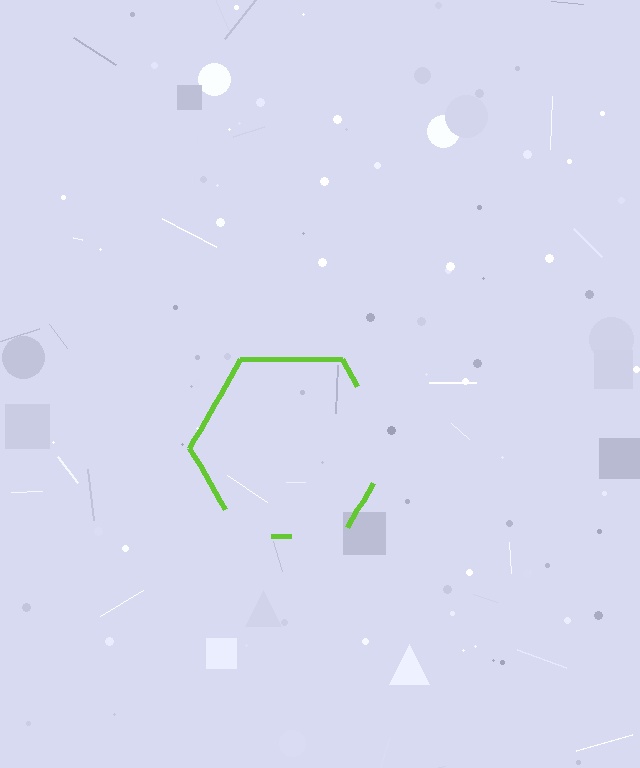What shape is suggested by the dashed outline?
The dashed outline suggests a hexagon.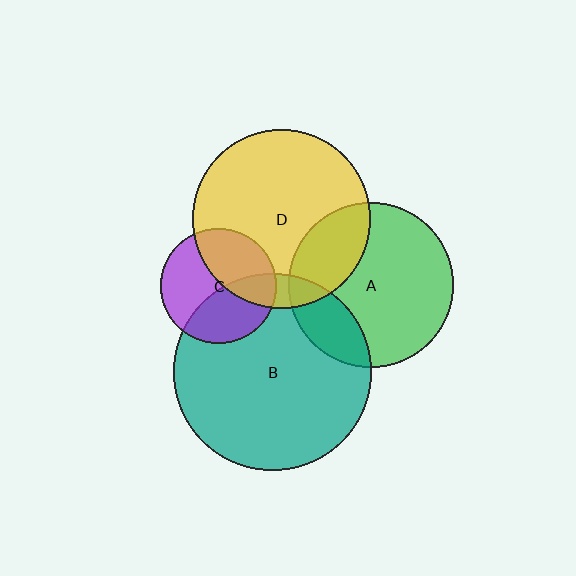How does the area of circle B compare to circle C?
Approximately 2.9 times.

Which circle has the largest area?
Circle B (teal).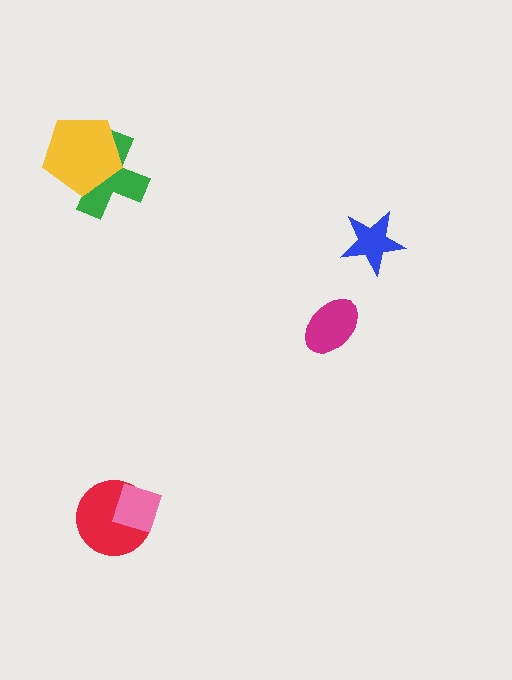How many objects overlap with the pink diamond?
1 object overlaps with the pink diamond.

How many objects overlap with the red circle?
1 object overlaps with the red circle.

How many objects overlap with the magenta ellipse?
0 objects overlap with the magenta ellipse.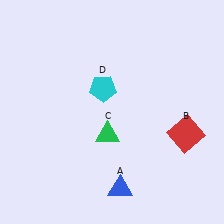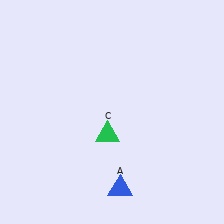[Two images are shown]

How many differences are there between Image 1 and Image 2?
There are 2 differences between the two images.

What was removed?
The red square (B), the cyan pentagon (D) were removed in Image 2.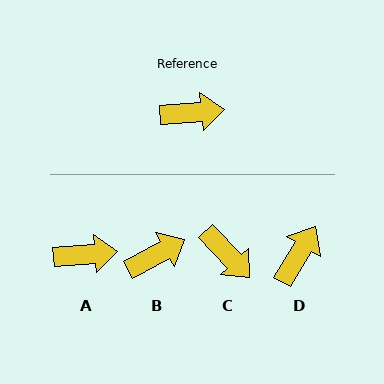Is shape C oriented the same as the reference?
No, it is off by about 52 degrees.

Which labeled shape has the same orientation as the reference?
A.